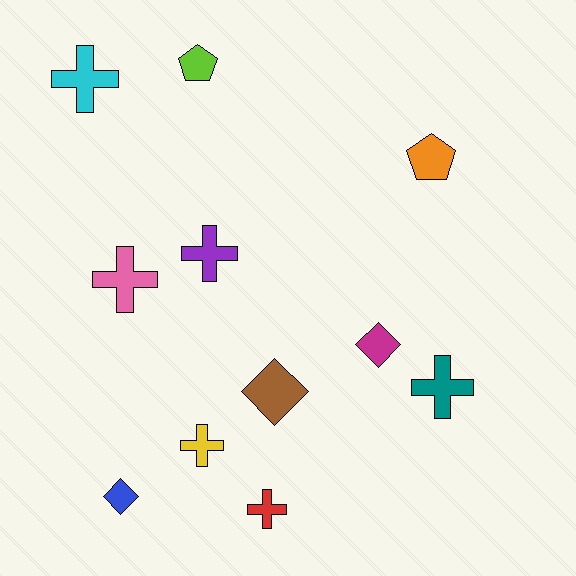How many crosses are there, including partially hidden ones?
There are 6 crosses.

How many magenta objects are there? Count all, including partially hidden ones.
There is 1 magenta object.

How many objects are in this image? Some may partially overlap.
There are 11 objects.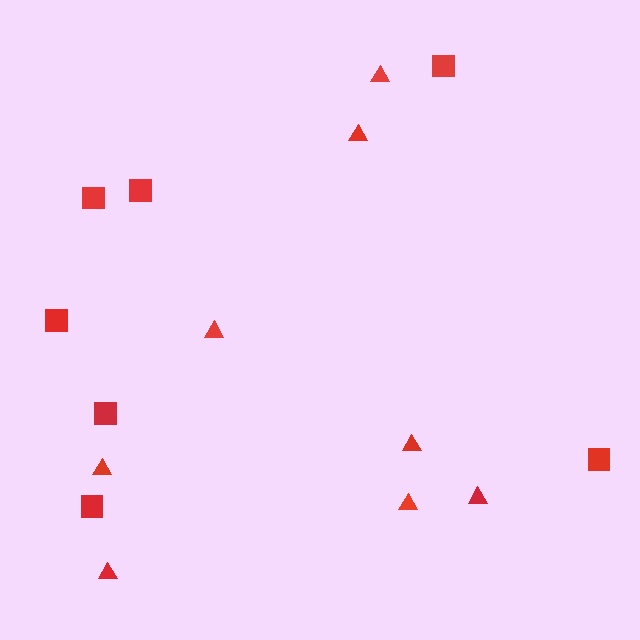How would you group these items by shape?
There are 2 groups: one group of squares (7) and one group of triangles (8).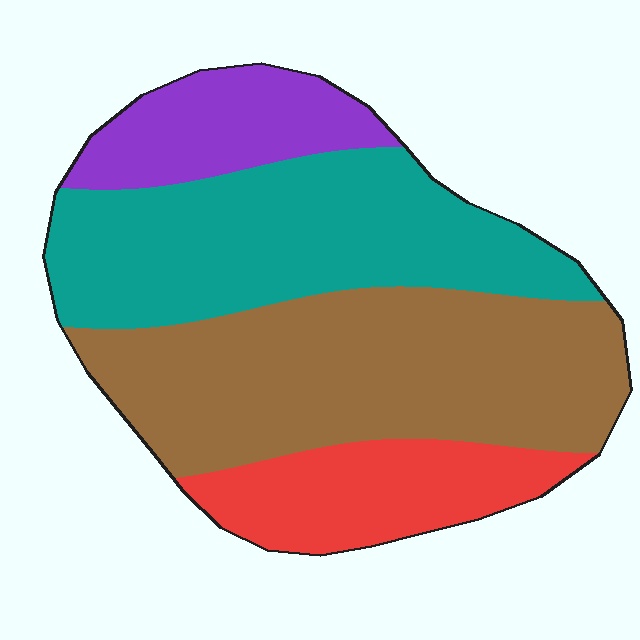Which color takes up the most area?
Brown, at roughly 40%.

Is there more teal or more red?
Teal.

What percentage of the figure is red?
Red covers roughly 15% of the figure.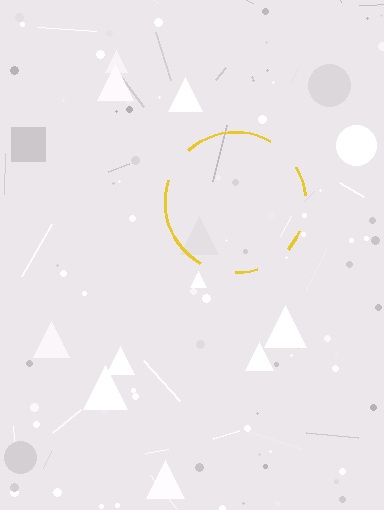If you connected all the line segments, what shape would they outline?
They would outline a circle.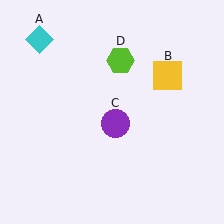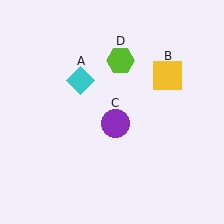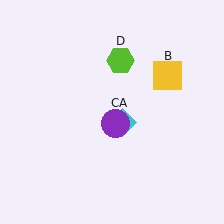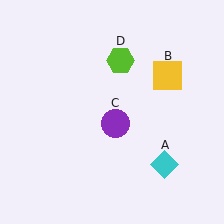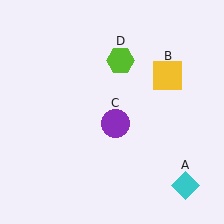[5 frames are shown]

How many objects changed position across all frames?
1 object changed position: cyan diamond (object A).